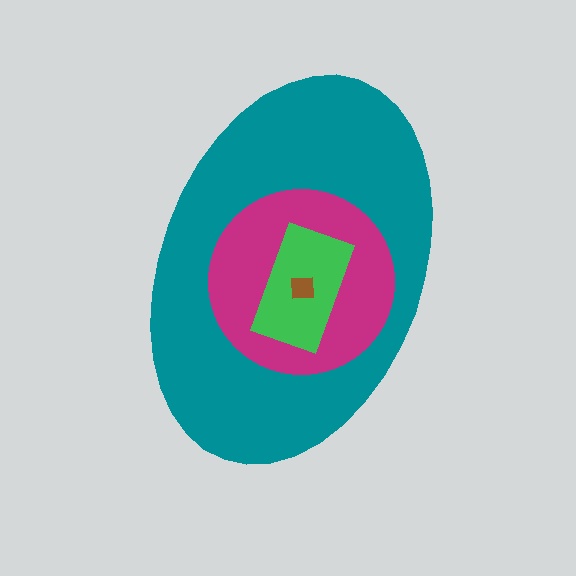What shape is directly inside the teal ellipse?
The magenta circle.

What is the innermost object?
The brown square.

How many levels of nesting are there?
4.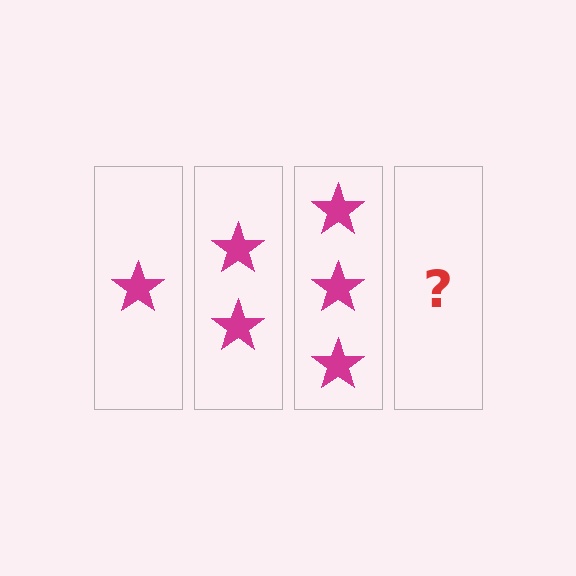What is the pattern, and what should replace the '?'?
The pattern is that each step adds one more star. The '?' should be 4 stars.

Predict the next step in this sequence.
The next step is 4 stars.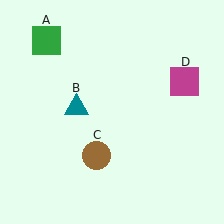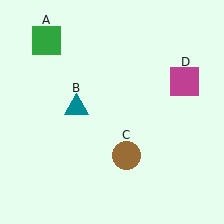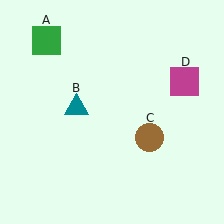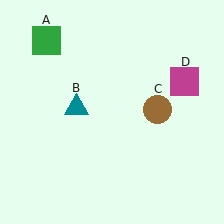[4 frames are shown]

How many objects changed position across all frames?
1 object changed position: brown circle (object C).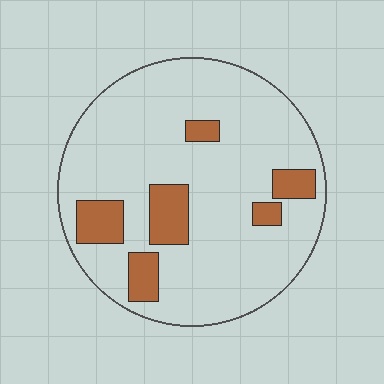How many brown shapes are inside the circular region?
6.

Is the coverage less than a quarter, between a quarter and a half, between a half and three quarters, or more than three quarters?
Less than a quarter.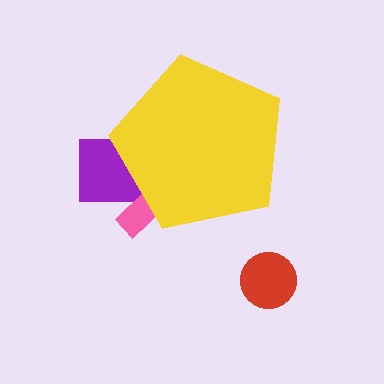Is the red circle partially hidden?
No, the red circle is fully visible.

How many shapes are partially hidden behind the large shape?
2 shapes are partially hidden.